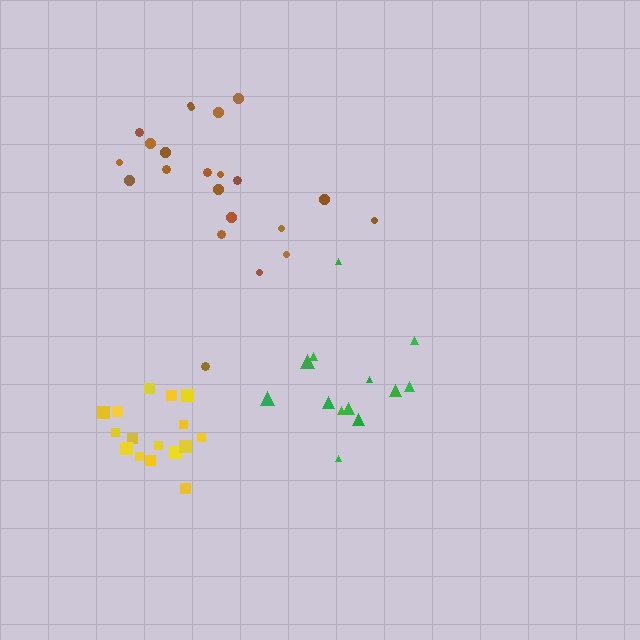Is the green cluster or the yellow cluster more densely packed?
Yellow.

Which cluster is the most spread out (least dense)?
Green.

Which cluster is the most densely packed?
Yellow.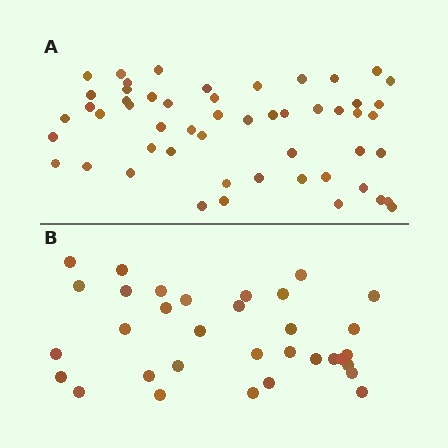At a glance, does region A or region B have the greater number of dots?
Region A (the top region) has more dots.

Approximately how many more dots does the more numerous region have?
Region A has approximately 20 more dots than region B.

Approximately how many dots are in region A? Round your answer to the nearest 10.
About 50 dots. (The exact count is 53, which rounds to 50.)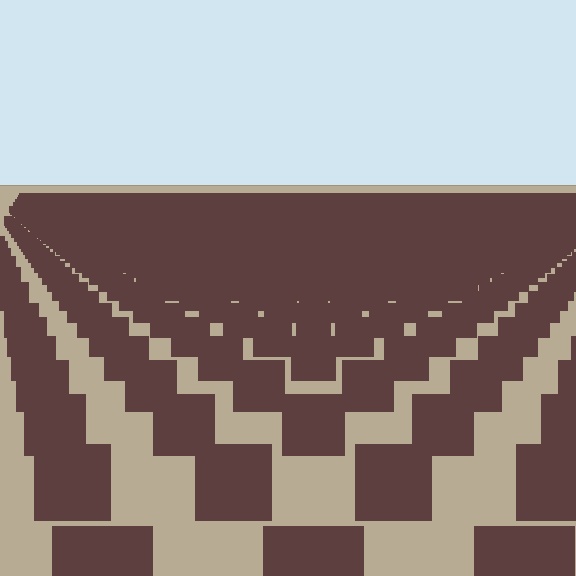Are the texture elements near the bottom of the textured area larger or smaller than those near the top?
Larger. Near the bottom, elements are closer to the viewer and appear at a bigger on-screen size.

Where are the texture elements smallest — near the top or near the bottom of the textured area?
Near the top.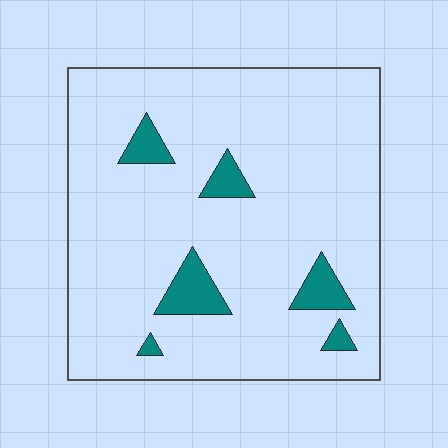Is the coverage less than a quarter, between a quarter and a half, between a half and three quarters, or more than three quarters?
Less than a quarter.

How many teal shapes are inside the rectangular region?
6.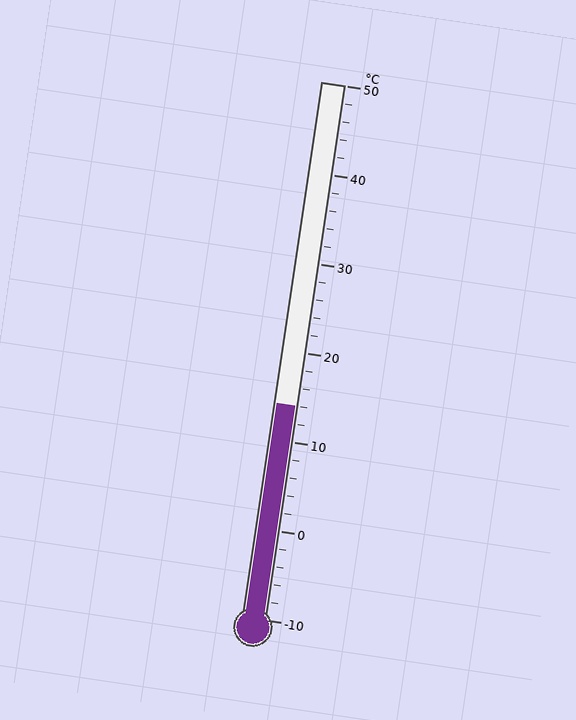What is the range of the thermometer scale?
The thermometer scale ranges from -10°C to 50°C.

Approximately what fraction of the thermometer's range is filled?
The thermometer is filled to approximately 40% of its range.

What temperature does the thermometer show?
The thermometer shows approximately 14°C.